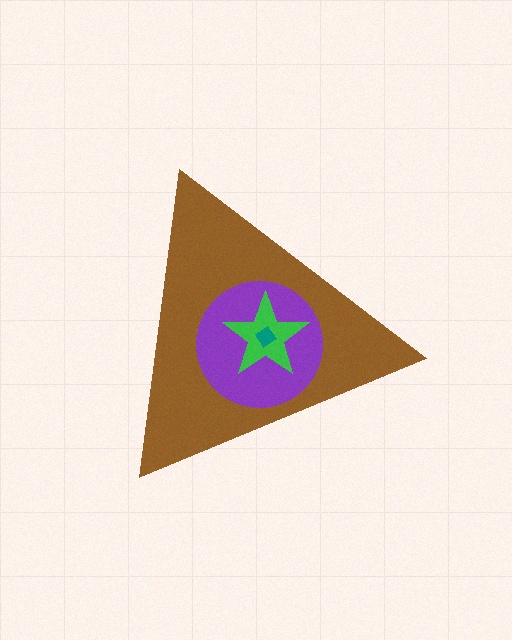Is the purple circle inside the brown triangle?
Yes.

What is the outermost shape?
The brown triangle.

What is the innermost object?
The teal diamond.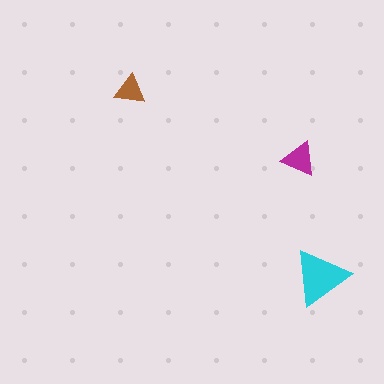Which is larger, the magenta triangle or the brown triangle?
The magenta one.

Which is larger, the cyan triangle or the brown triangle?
The cyan one.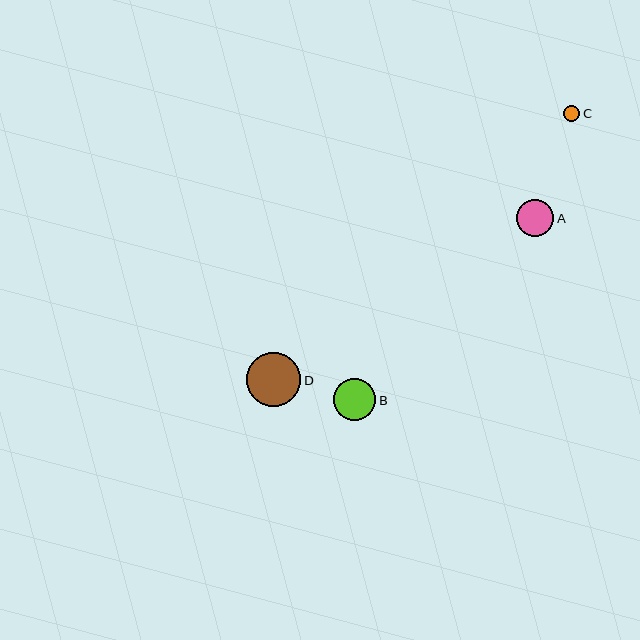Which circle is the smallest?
Circle C is the smallest with a size of approximately 16 pixels.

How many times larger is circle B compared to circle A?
Circle B is approximately 1.1 times the size of circle A.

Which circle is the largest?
Circle D is the largest with a size of approximately 54 pixels.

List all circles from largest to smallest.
From largest to smallest: D, B, A, C.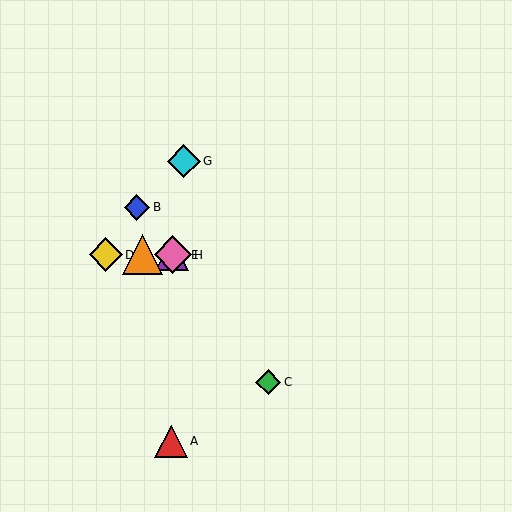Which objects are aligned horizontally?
Objects D, E, F, H are aligned horizontally.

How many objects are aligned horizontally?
4 objects (D, E, F, H) are aligned horizontally.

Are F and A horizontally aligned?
No, F is at y≈255 and A is at y≈441.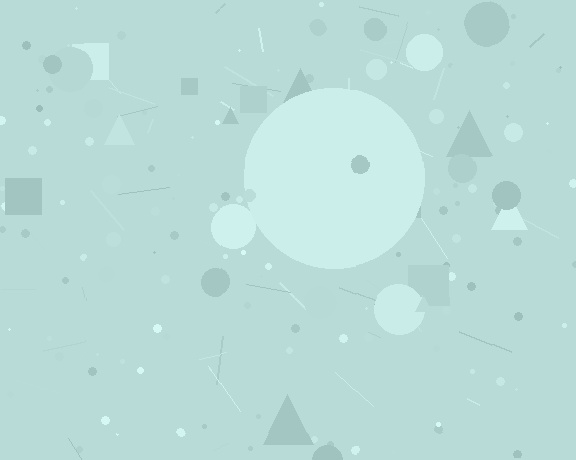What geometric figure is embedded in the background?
A circle is embedded in the background.